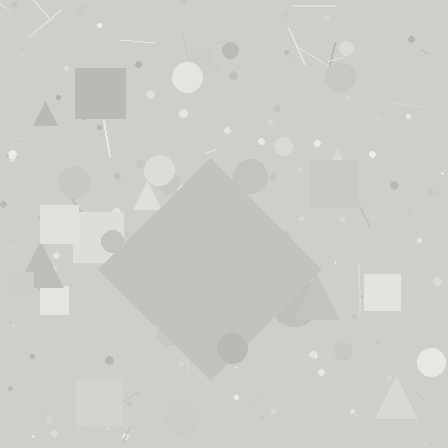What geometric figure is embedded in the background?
A diamond is embedded in the background.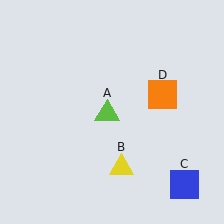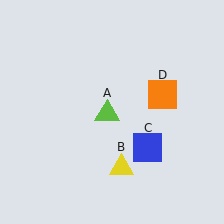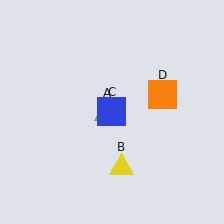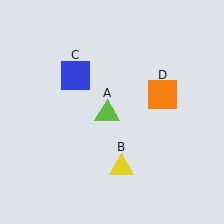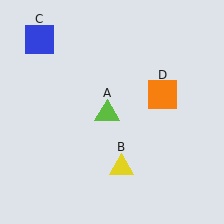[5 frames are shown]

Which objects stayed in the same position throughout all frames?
Lime triangle (object A) and yellow triangle (object B) and orange square (object D) remained stationary.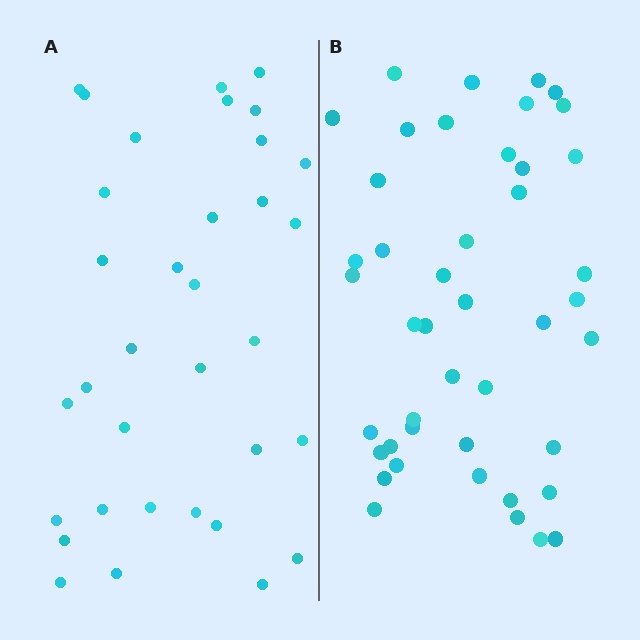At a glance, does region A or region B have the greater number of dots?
Region B (the right region) has more dots.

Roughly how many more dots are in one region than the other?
Region B has roughly 10 or so more dots than region A.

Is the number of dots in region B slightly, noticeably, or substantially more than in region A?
Region B has noticeably more, but not dramatically so. The ratio is roughly 1.3 to 1.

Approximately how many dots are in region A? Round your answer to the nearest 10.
About 30 dots. (The exact count is 34, which rounds to 30.)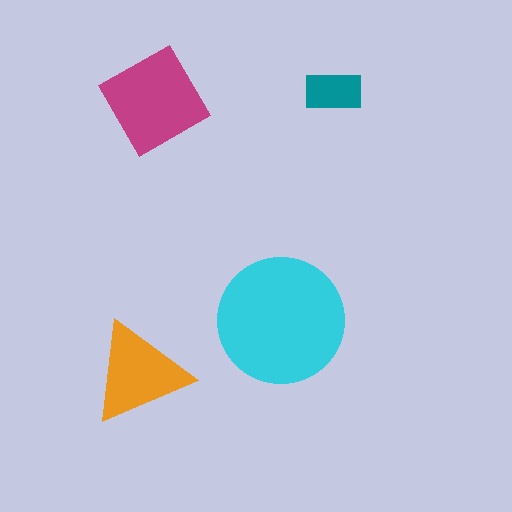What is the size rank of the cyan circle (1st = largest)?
1st.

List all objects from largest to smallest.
The cyan circle, the magenta diamond, the orange triangle, the teal rectangle.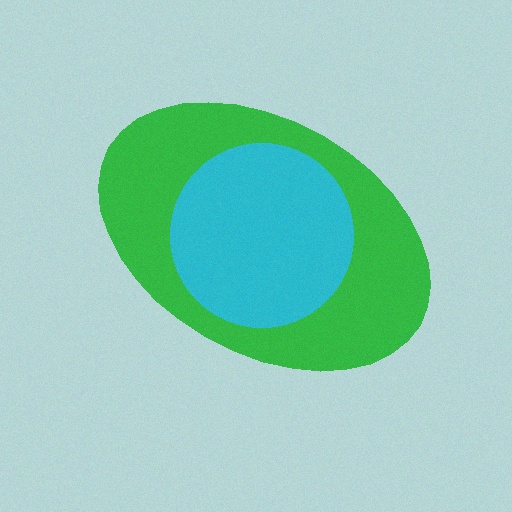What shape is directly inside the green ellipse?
The cyan circle.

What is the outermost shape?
The green ellipse.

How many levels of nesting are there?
2.